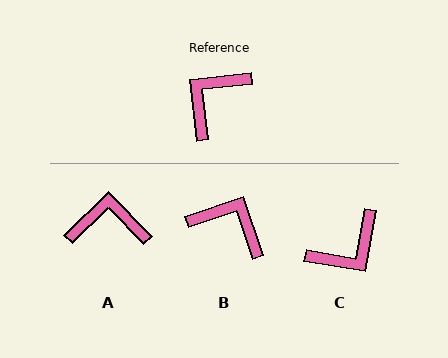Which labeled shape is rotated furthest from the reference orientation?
C, about 164 degrees away.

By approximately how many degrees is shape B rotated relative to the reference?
Approximately 77 degrees clockwise.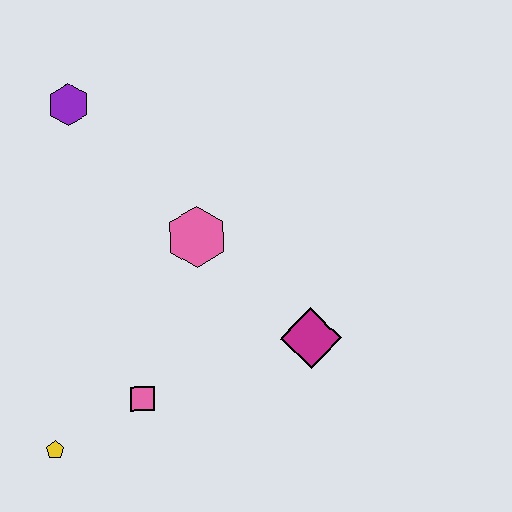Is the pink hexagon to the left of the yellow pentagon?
No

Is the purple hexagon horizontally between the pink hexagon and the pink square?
No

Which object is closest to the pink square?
The yellow pentagon is closest to the pink square.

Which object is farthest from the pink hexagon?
The yellow pentagon is farthest from the pink hexagon.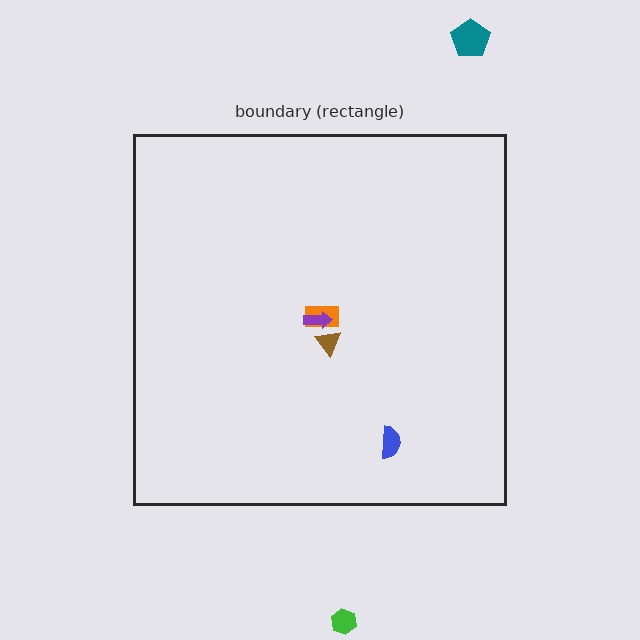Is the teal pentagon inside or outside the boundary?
Outside.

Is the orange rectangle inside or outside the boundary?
Inside.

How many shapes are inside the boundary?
4 inside, 2 outside.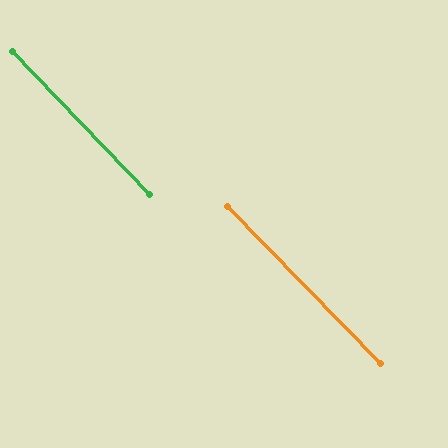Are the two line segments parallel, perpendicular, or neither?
Parallel — their directions differ by only 0.7°.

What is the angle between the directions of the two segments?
Approximately 1 degree.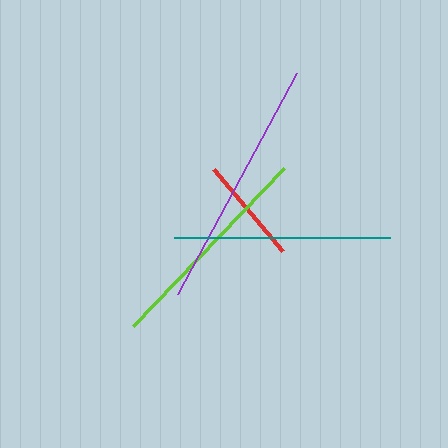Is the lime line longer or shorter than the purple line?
The purple line is longer than the lime line.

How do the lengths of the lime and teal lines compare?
The lime and teal lines are approximately the same length.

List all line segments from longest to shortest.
From longest to shortest: purple, lime, teal, red.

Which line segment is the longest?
The purple line is the longest at approximately 251 pixels.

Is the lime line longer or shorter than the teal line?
The lime line is longer than the teal line.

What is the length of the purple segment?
The purple segment is approximately 251 pixels long.